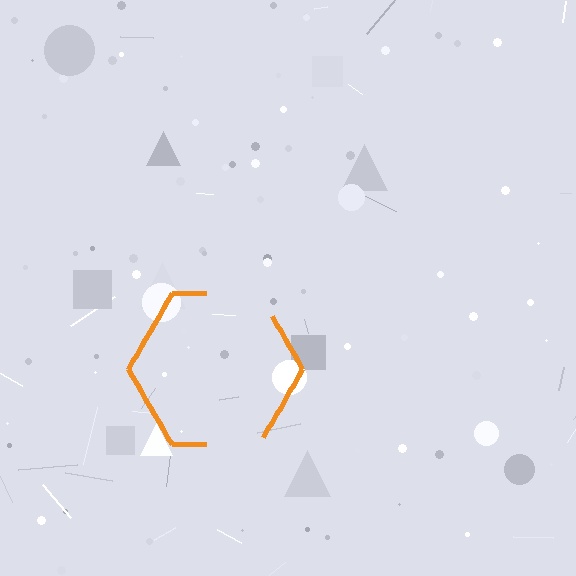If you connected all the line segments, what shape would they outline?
They would outline a hexagon.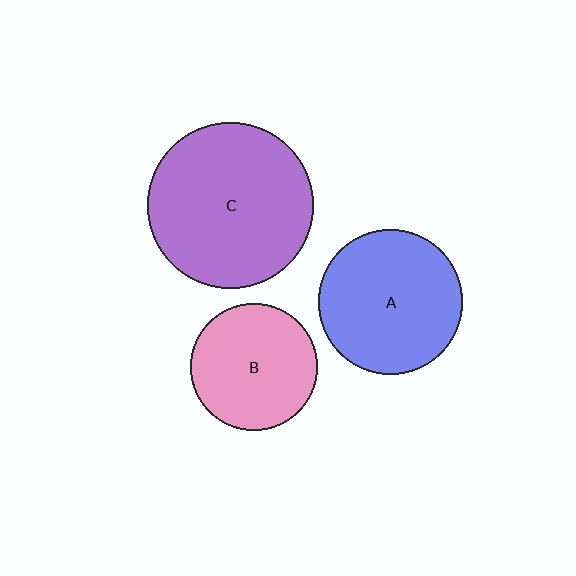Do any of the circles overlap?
No, none of the circles overlap.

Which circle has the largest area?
Circle C (purple).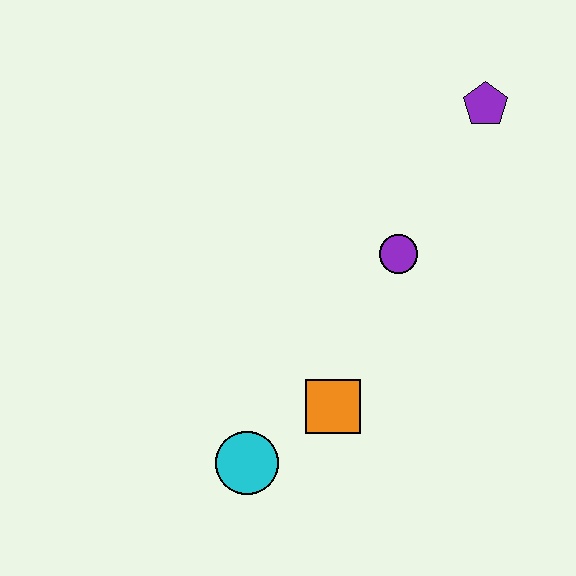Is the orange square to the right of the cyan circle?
Yes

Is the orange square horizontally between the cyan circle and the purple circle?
Yes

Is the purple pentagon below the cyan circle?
No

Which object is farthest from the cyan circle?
The purple pentagon is farthest from the cyan circle.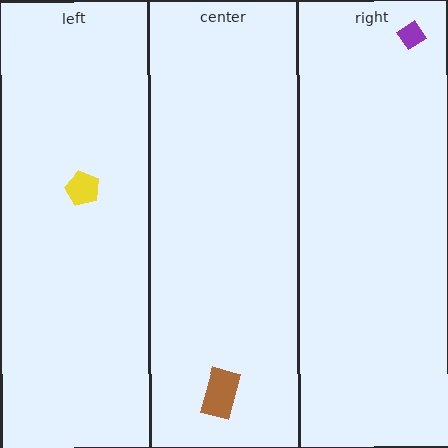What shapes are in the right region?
The purple diamond.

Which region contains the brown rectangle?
The center region.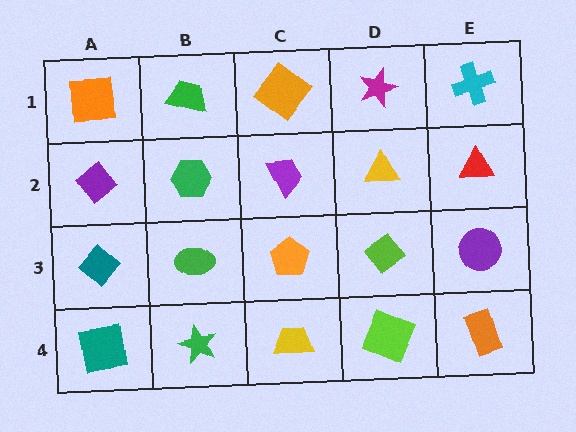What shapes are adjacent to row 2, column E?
A cyan cross (row 1, column E), a purple circle (row 3, column E), a yellow triangle (row 2, column D).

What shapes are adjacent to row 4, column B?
A green ellipse (row 3, column B), a teal square (row 4, column A), a yellow trapezoid (row 4, column C).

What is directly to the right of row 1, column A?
A green trapezoid.